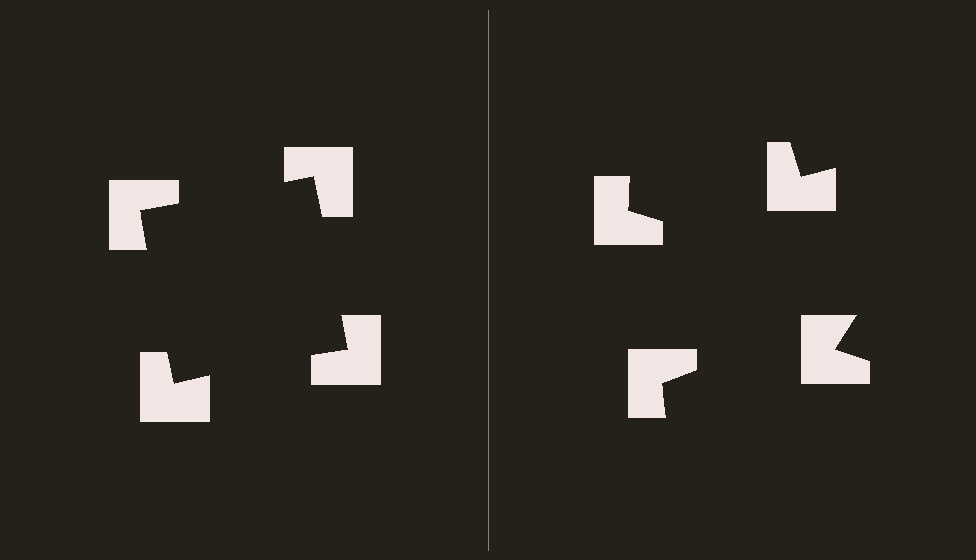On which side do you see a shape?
An illusory square appears on the left side. On the right side the wedge cuts are rotated, so no coherent shape forms.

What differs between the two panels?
The notched squares are positioned identically on both sides; only the wedge orientations differ. On the left they align to a square; on the right they are misaligned.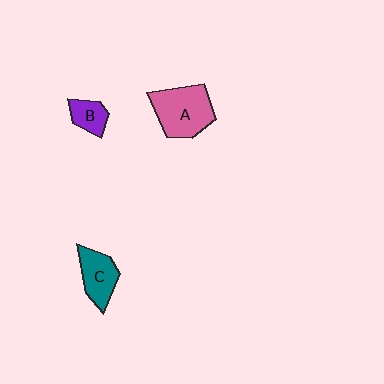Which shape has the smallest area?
Shape B (purple).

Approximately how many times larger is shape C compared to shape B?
Approximately 1.6 times.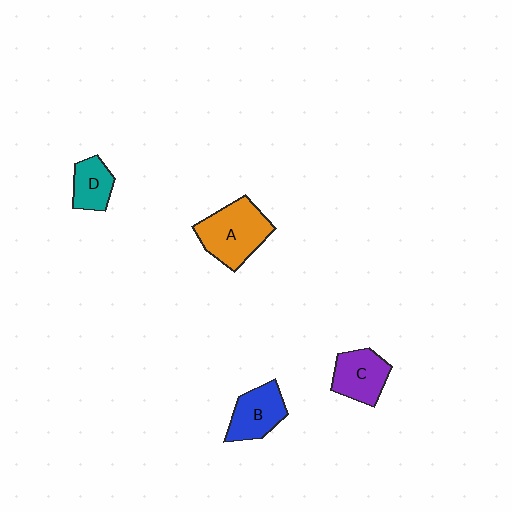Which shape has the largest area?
Shape A (orange).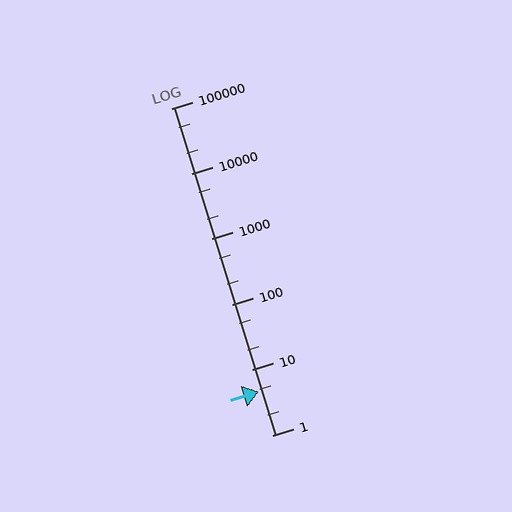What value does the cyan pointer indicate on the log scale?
The pointer indicates approximately 4.7.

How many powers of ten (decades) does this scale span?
The scale spans 5 decades, from 1 to 100000.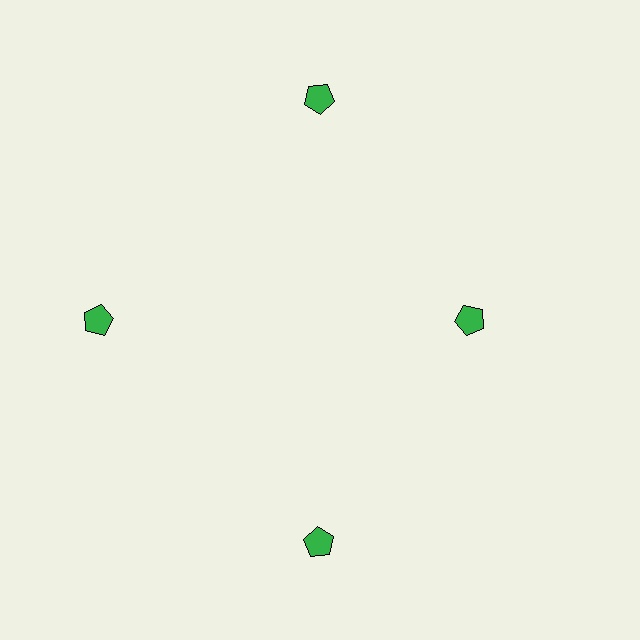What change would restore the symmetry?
The symmetry would be restored by moving it outward, back onto the ring so that all 4 pentagons sit at equal angles and equal distance from the center.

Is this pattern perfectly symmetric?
No. The 4 green pentagons are arranged in a ring, but one element near the 3 o'clock position is pulled inward toward the center, breaking the 4-fold rotational symmetry.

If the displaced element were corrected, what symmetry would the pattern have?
It would have 4-fold rotational symmetry — the pattern would map onto itself every 90 degrees.